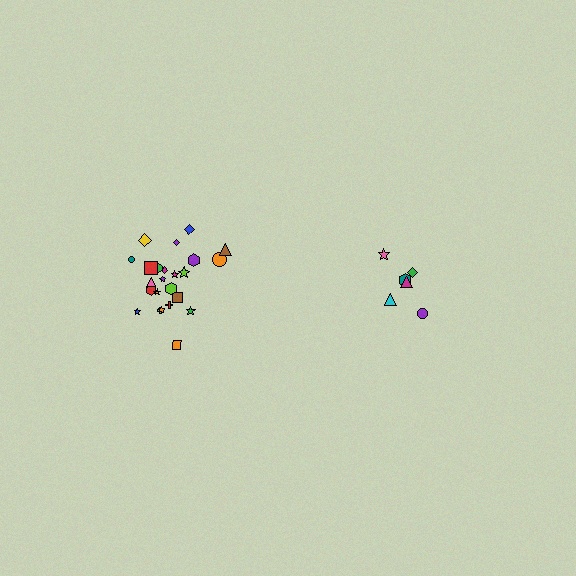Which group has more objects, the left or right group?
The left group.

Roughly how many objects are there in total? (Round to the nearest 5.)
Roughly 30 objects in total.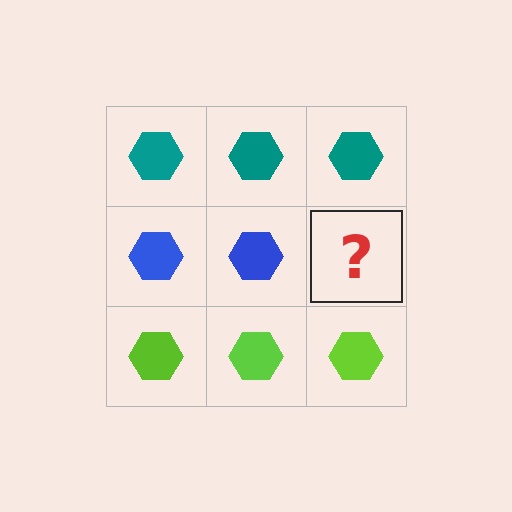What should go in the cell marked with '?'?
The missing cell should contain a blue hexagon.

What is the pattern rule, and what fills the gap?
The rule is that each row has a consistent color. The gap should be filled with a blue hexagon.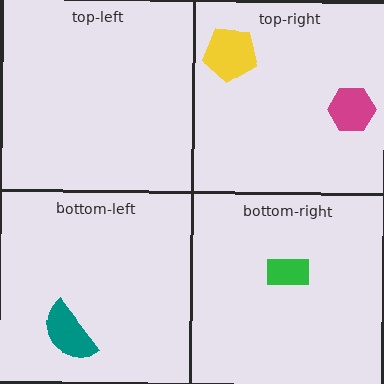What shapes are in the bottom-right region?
The green rectangle.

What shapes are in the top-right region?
The magenta hexagon, the yellow pentagon.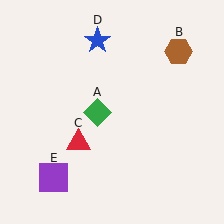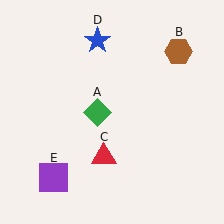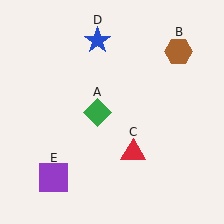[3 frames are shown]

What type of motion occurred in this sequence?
The red triangle (object C) rotated counterclockwise around the center of the scene.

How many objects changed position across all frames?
1 object changed position: red triangle (object C).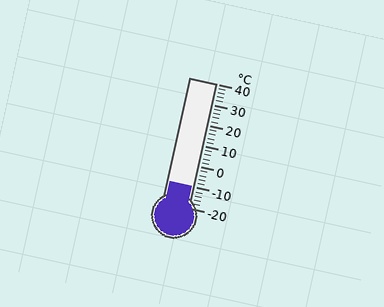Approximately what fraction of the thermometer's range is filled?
The thermometer is filled to approximately 15% of its range.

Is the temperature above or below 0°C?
The temperature is below 0°C.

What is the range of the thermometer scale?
The thermometer scale ranges from -20°C to 40°C.